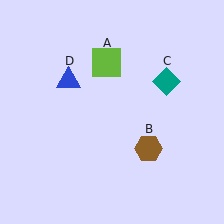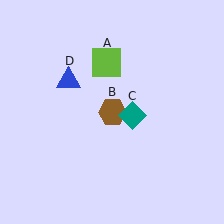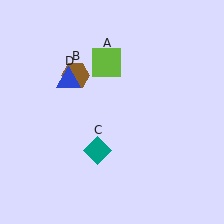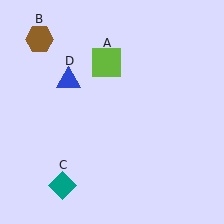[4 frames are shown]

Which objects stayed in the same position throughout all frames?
Lime square (object A) and blue triangle (object D) remained stationary.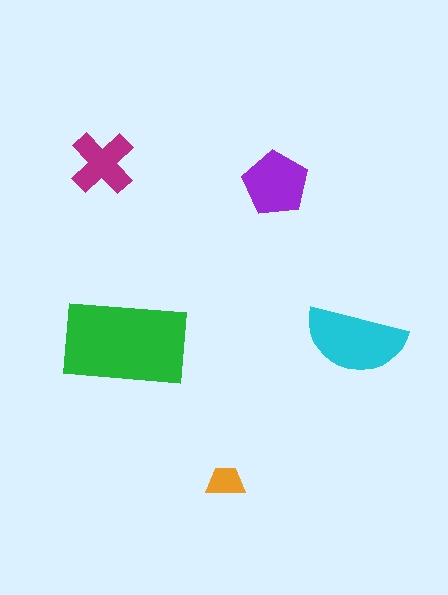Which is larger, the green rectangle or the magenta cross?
The green rectangle.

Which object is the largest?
The green rectangle.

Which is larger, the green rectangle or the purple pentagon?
The green rectangle.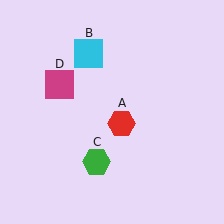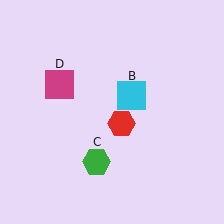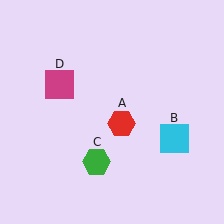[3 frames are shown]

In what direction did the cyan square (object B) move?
The cyan square (object B) moved down and to the right.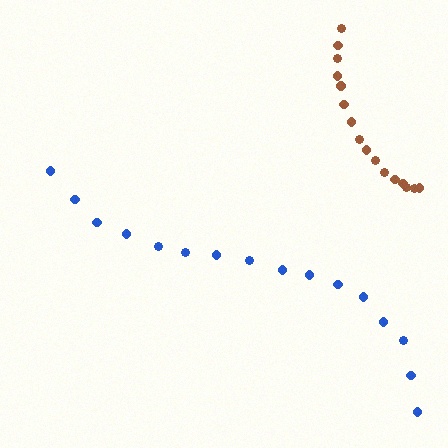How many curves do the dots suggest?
There are 2 distinct paths.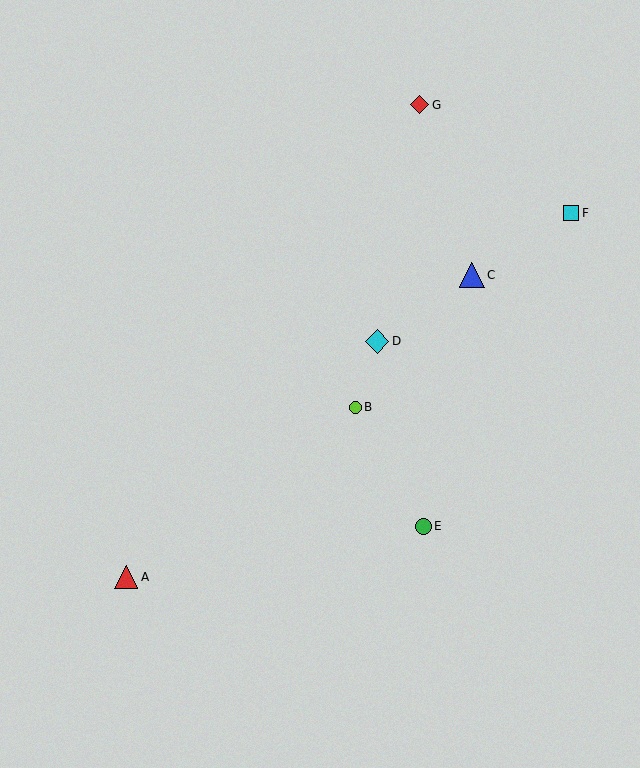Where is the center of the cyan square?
The center of the cyan square is at (571, 213).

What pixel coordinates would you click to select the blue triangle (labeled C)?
Click at (472, 275) to select the blue triangle C.